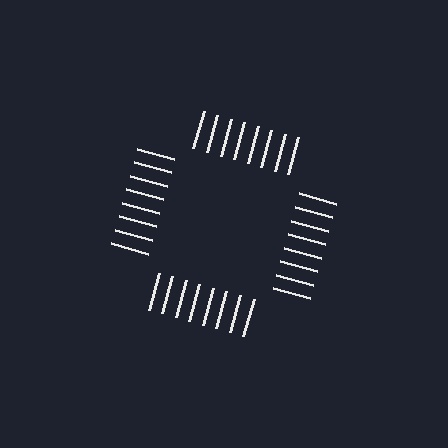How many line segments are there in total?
32 — 8 along each of the 4 edges.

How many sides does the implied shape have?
4 sides — the line-ends trace a square.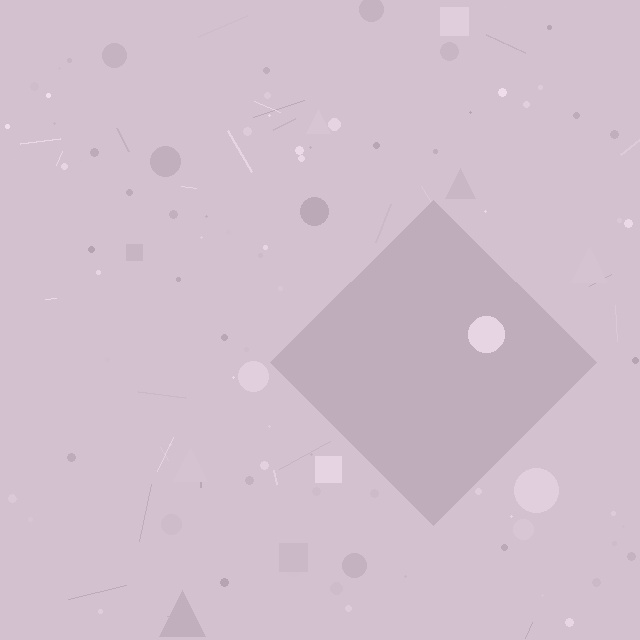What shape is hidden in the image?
A diamond is hidden in the image.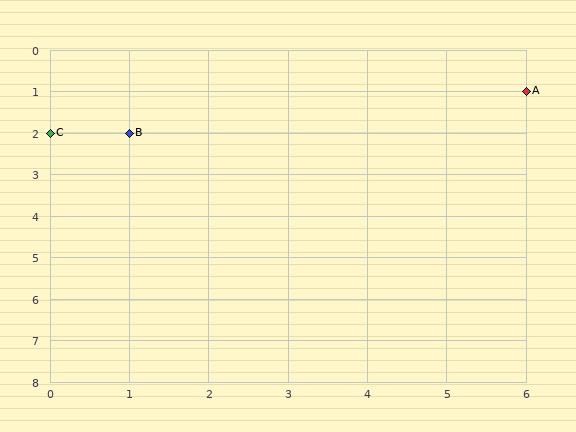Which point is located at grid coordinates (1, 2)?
Point B is at (1, 2).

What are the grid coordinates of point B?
Point B is at grid coordinates (1, 2).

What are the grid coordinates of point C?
Point C is at grid coordinates (0, 2).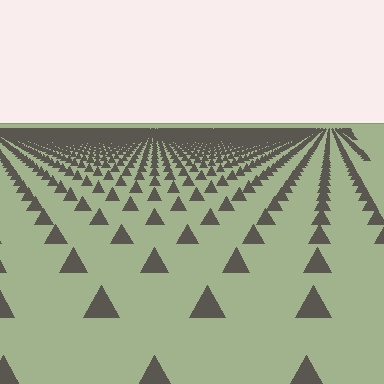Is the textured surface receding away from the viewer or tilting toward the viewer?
The surface is receding away from the viewer. Texture elements get smaller and denser toward the top.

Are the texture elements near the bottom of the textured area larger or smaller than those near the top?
Larger. Near the bottom, elements are closer to the viewer and appear at a bigger on-screen size.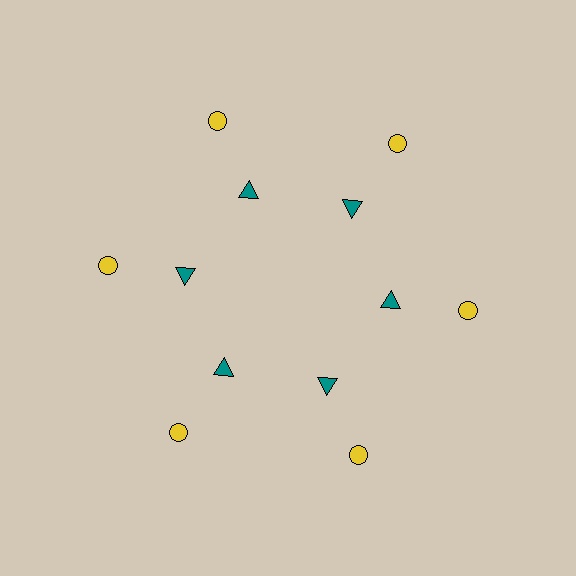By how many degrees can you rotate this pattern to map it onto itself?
The pattern maps onto itself every 60 degrees of rotation.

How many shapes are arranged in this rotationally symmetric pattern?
There are 12 shapes, arranged in 6 groups of 2.